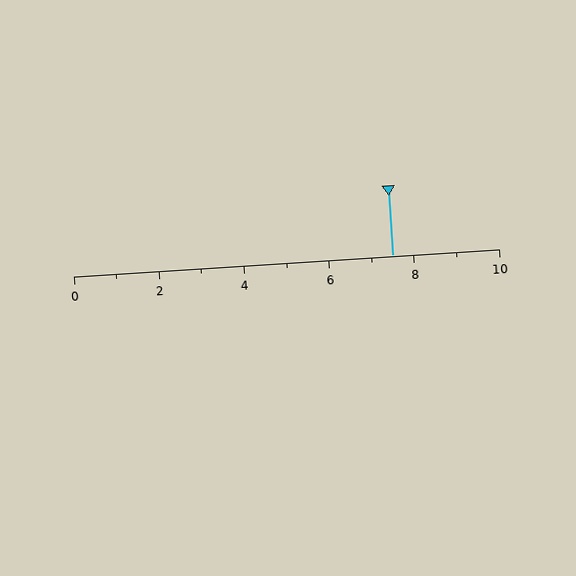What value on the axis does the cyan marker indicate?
The marker indicates approximately 7.5.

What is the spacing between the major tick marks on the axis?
The major ticks are spaced 2 apart.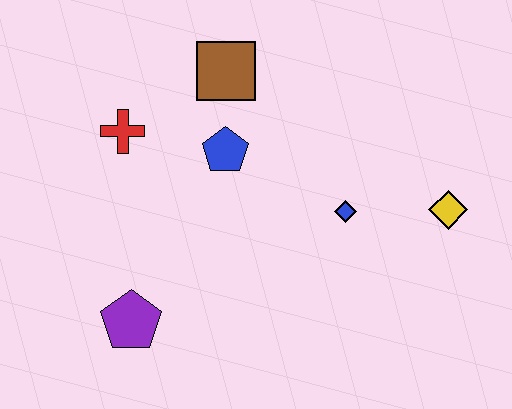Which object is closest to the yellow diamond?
The blue diamond is closest to the yellow diamond.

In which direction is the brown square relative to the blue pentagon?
The brown square is above the blue pentagon.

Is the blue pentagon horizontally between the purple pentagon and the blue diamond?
Yes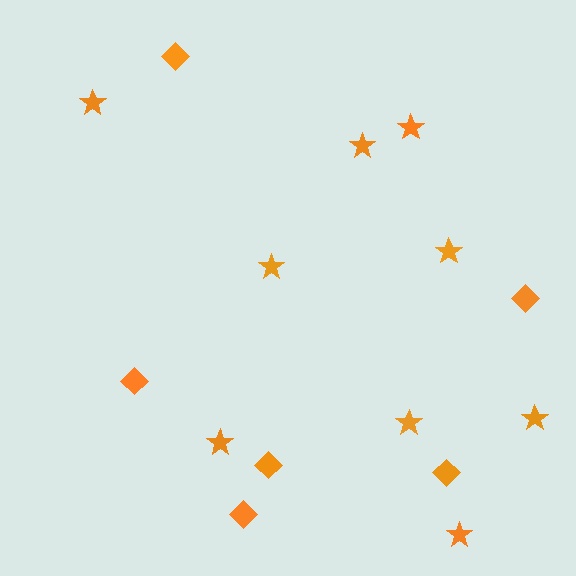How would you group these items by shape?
There are 2 groups: one group of stars (9) and one group of diamonds (6).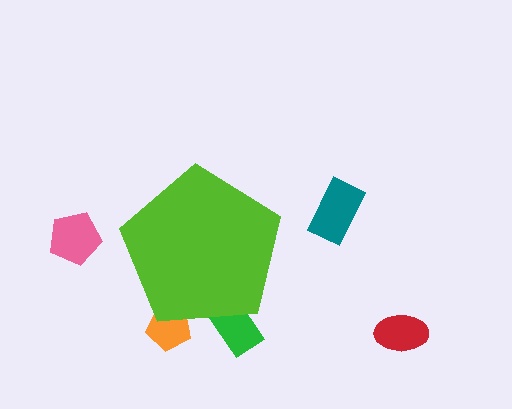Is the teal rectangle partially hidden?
No, the teal rectangle is fully visible.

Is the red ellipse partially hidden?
No, the red ellipse is fully visible.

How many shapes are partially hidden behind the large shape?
2 shapes are partially hidden.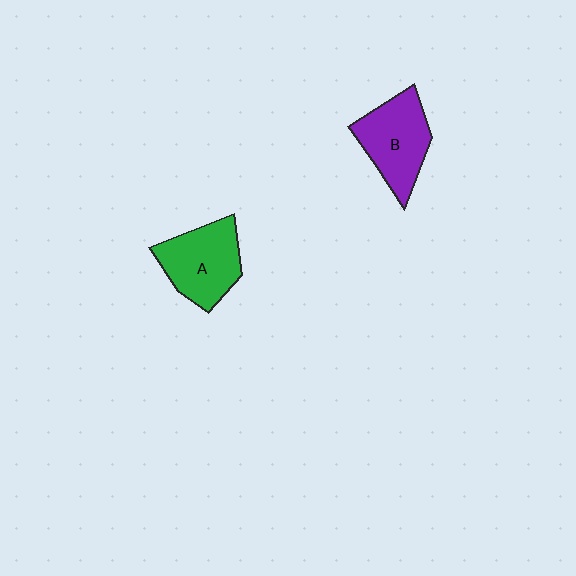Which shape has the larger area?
Shape B (purple).